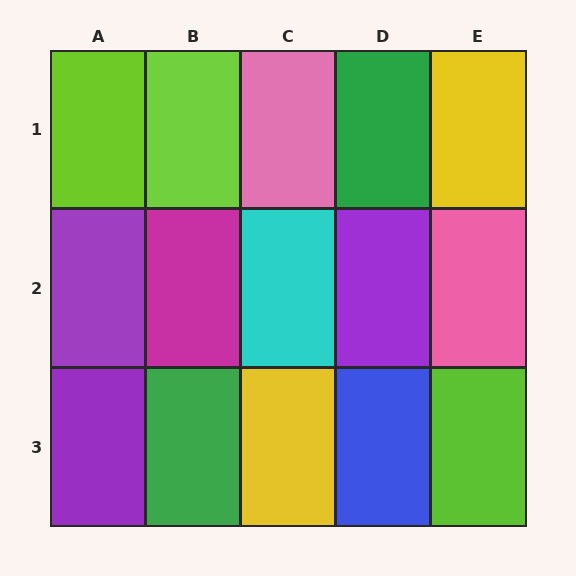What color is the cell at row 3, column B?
Green.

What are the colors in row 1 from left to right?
Lime, lime, pink, green, yellow.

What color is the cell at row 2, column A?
Purple.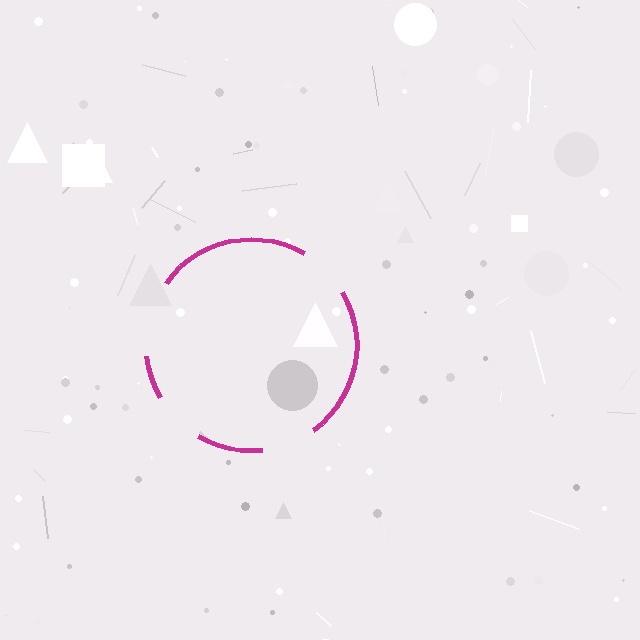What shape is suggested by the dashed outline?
The dashed outline suggests a circle.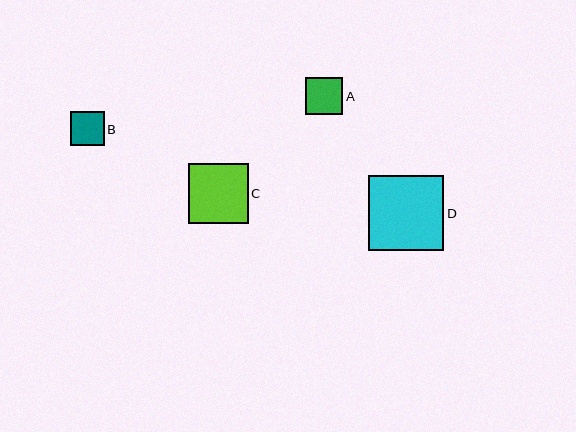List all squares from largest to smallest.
From largest to smallest: D, C, A, B.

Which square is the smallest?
Square B is the smallest with a size of approximately 34 pixels.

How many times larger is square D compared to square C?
Square D is approximately 1.3 times the size of square C.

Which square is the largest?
Square D is the largest with a size of approximately 75 pixels.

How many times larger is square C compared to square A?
Square C is approximately 1.6 times the size of square A.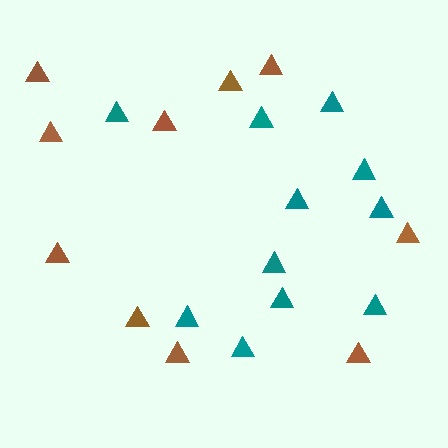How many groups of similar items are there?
There are 2 groups: one group of teal triangles (11) and one group of brown triangles (10).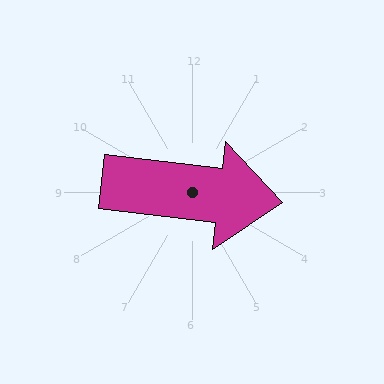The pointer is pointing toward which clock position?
Roughly 3 o'clock.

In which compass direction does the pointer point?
East.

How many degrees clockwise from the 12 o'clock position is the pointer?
Approximately 97 degrees.